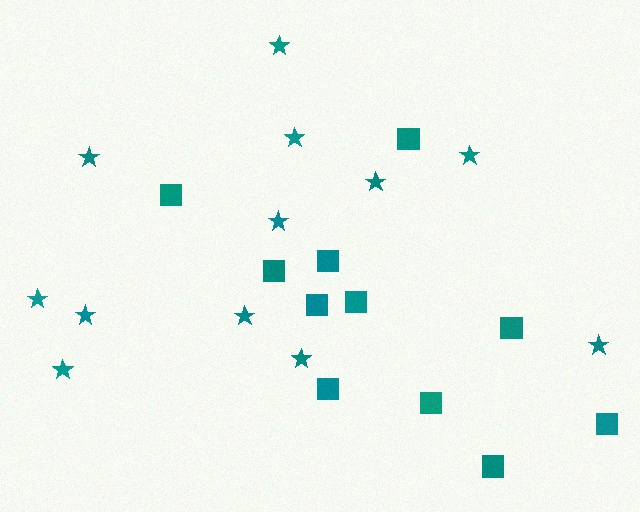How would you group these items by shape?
There are 2 groups: one group of stars (12) and one group of squares (11).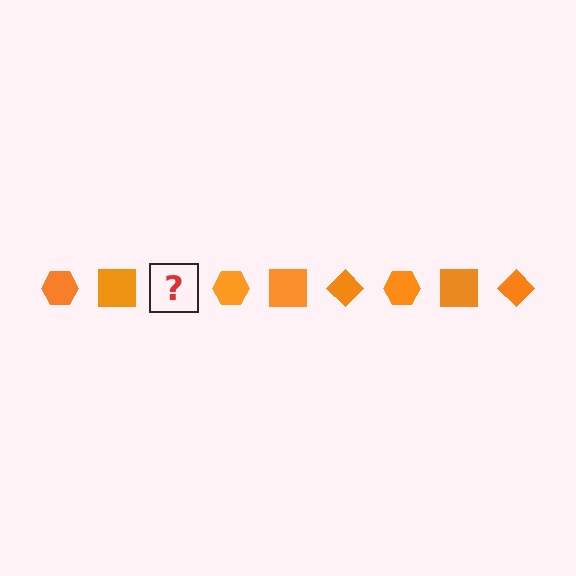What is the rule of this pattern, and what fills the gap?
The rule is that the pattern cycles through hexagon, square, diamond shapes in orange. The gap should be filled with an orange diamond.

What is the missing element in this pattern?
The missing element is an orange diamond.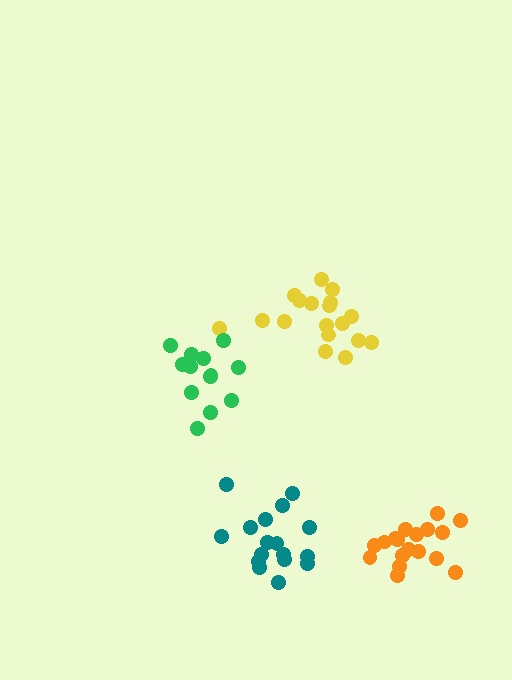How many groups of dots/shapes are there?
There are 4 groups.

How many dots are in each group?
Group 1: 18 dots, Group 2: 13 dots, Group 3: 17 dots, Group 4: 18 dots (66 total).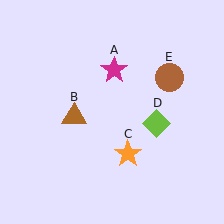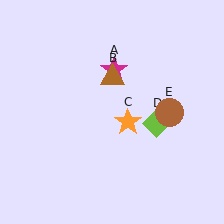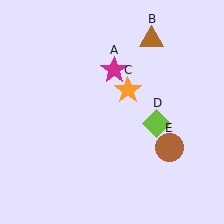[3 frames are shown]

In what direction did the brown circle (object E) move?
The brown circle (object E) moved down.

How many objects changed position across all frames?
3 objects changed position: brown triangle (object B), orange star (object C), brown circle (object E).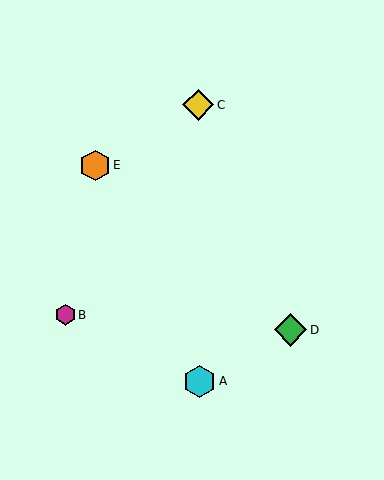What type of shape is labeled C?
Shape C is a yellow diamond.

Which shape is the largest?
The green diamond (labeled D) is the largest.